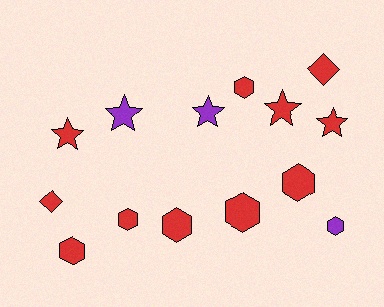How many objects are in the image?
There are 14 objects.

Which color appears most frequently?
Red, with 11 objects.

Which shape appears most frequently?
Hexagon, with 7 objects.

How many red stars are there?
There are 3 red stars.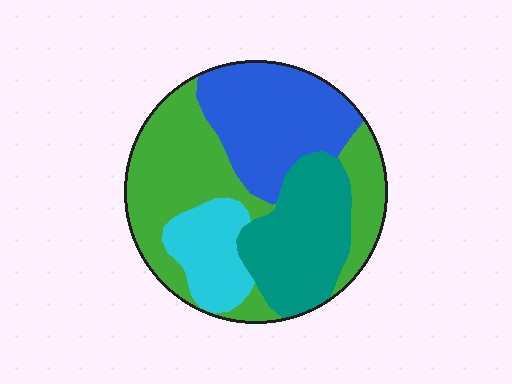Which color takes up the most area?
Green, at roughly 35%.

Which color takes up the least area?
Cyan, at roughly 15%.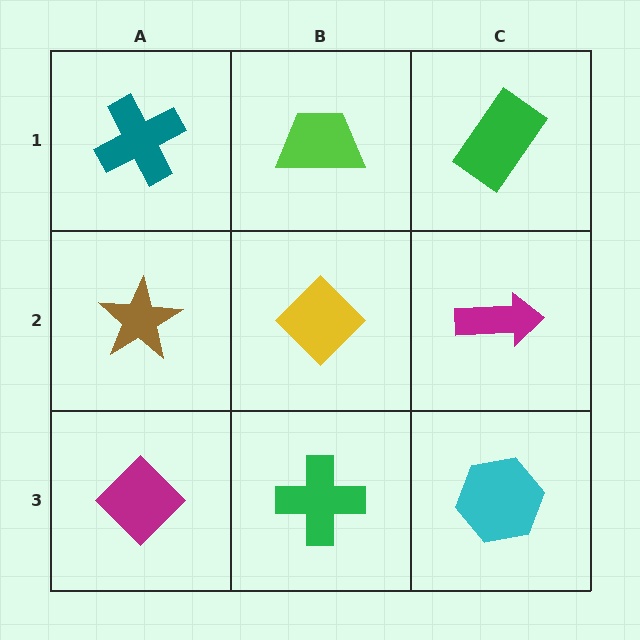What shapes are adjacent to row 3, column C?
A magenta arrow (row 2, column C), a green cross (row 3, column B).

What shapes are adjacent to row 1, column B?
A yellow diamond (row 2, column B), a teal cross (row 1, column A), a green rectangle (row 1, column C).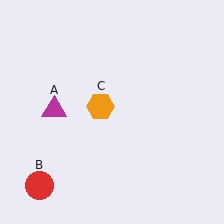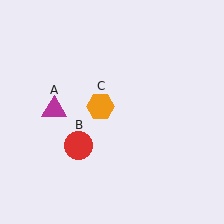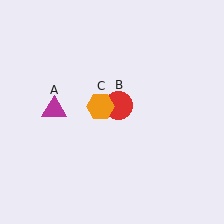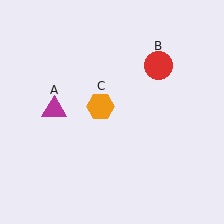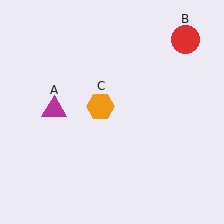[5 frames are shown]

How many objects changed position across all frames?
1 object changed position: red circle (object B).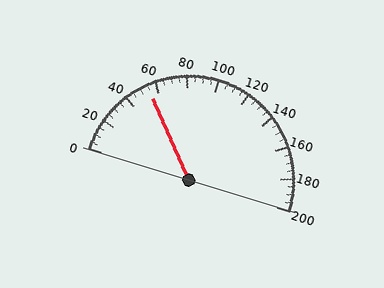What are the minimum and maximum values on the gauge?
The gauge ranges from 0 to 200.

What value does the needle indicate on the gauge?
The needle indicates approximately 55.